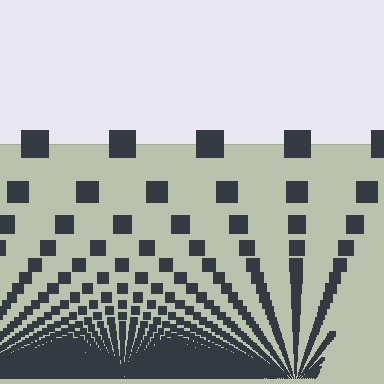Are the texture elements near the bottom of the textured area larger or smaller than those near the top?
Smaller. The gradient is inverted — elements near the bottom are smaller and denser.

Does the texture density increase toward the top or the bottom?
Density increases toward the bottom.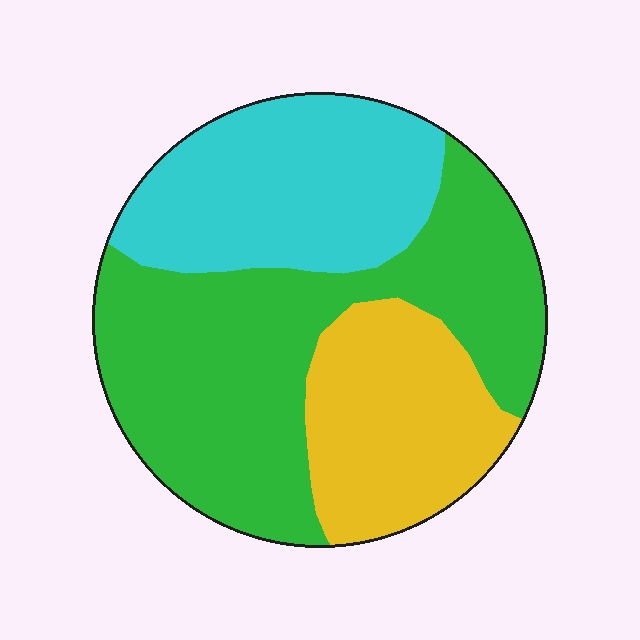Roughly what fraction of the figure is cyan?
Cyan takes up between a quarter and a half of the figure.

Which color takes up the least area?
Yellow, at roughly 25%.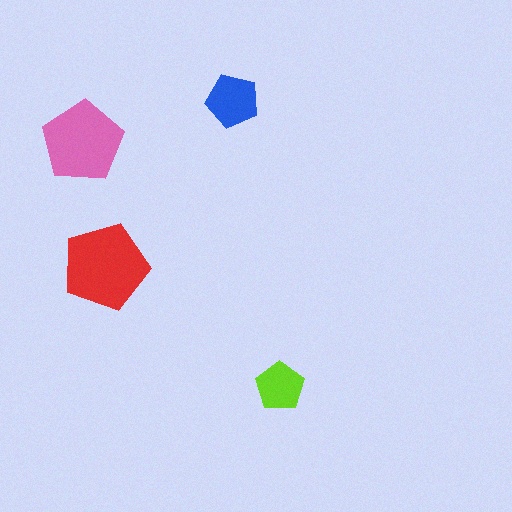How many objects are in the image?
There are 4 objects in the image.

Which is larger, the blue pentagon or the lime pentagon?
The blue one.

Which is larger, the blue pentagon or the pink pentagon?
The pink one.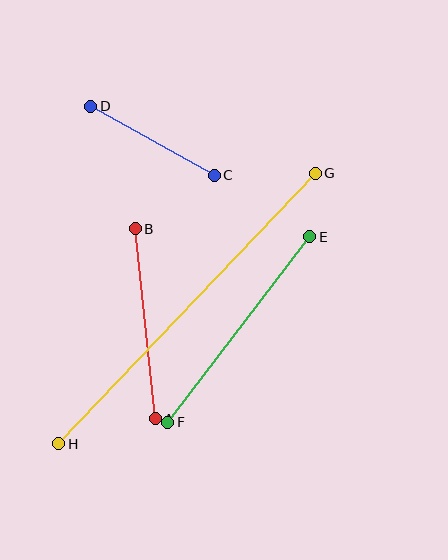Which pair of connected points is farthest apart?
Points G and H are farthest apart.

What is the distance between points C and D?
The distance is approximately 141 pixels.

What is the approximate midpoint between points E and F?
The midpoint is at approximately (239, 329) pixels.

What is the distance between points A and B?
The distance is approximately 191 pixels.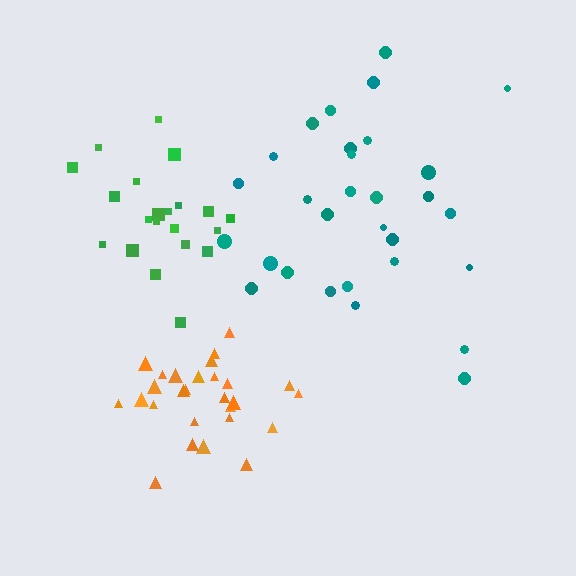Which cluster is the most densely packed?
Orange.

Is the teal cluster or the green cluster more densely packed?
Teal.